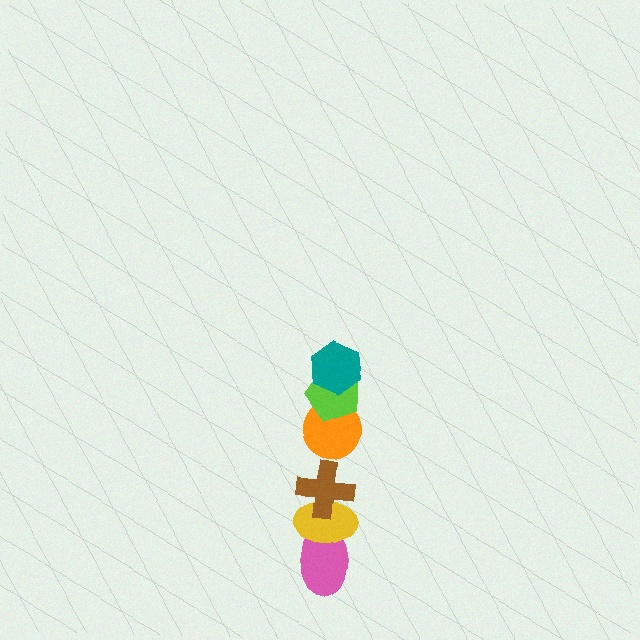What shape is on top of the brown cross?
The orange circle is on top of the brown cross.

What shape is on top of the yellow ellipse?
The brown cross is on top of the yellow ellipse.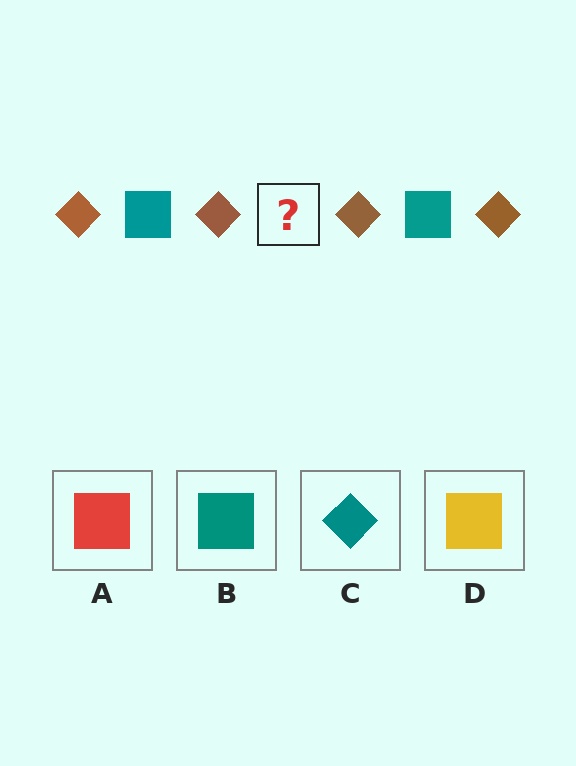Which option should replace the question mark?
Option B.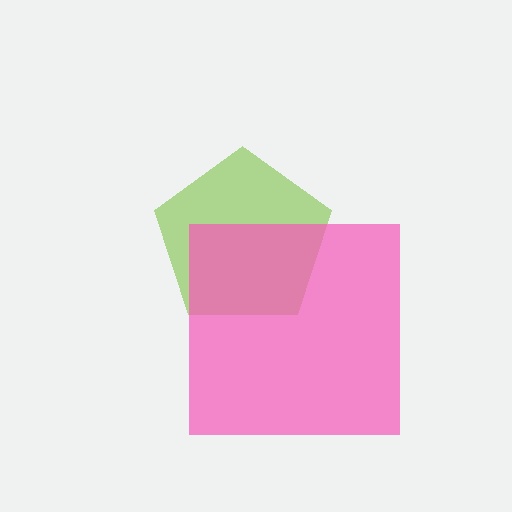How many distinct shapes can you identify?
There are 2 distinct shapes: a lime pentagon, a pink square.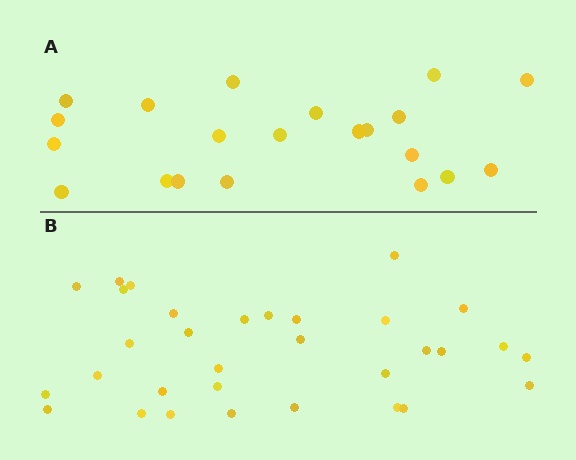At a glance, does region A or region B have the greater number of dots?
Region B (the bottom region) has more dots.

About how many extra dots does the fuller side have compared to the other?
Region B has roughly 12 or so more dots than region A.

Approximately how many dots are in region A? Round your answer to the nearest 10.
About 20 dots. (The exact count is 21, which rounds to 20.)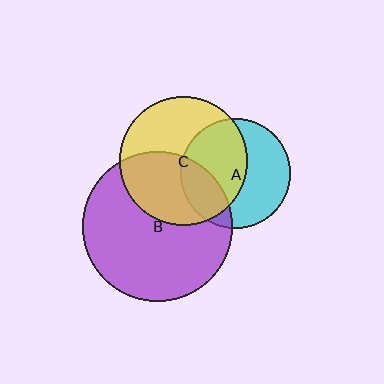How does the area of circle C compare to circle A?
Approximately 1.4 times.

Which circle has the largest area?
Circle B (purple).